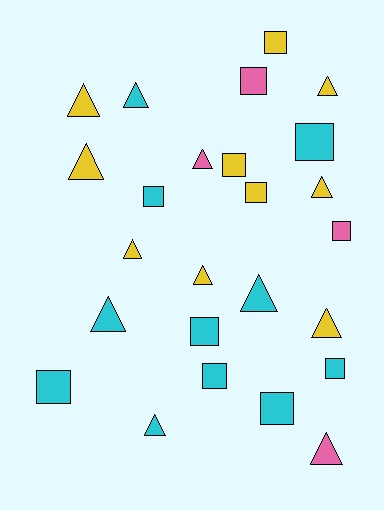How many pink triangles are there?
There are 2 pink triangles.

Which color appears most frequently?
Cyan, with 11 objects.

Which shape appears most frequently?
Triangle, with 13 objects.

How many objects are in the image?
There are 25 objects.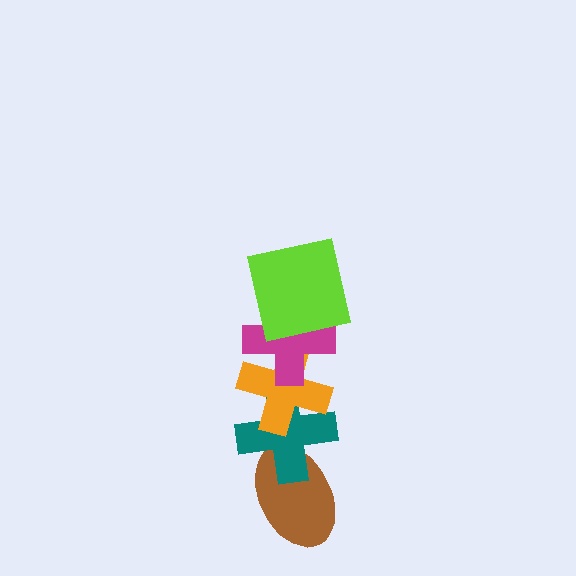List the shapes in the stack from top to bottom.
From top to bottom: the lime square, the magenta cross, the orange cross, the teal cross, the brown ellipse.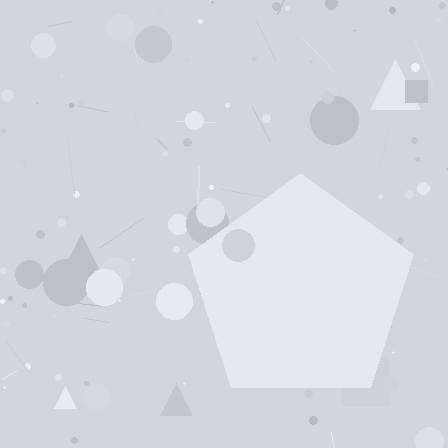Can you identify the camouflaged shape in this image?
The camouflaged shape is a pentagon.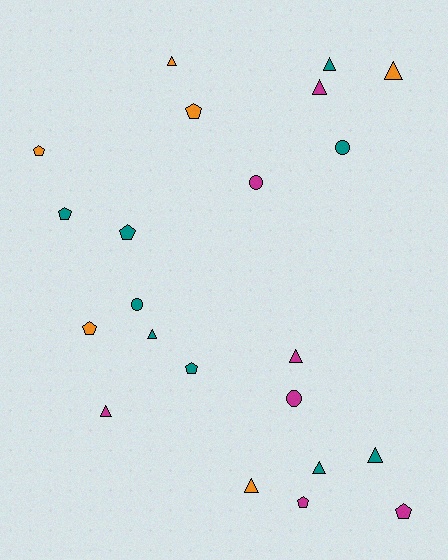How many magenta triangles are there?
There are 3 magenta triangles.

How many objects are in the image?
There are 22 objects.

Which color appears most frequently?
Teal, with 9 objects.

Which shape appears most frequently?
Triangle, with 10 objects.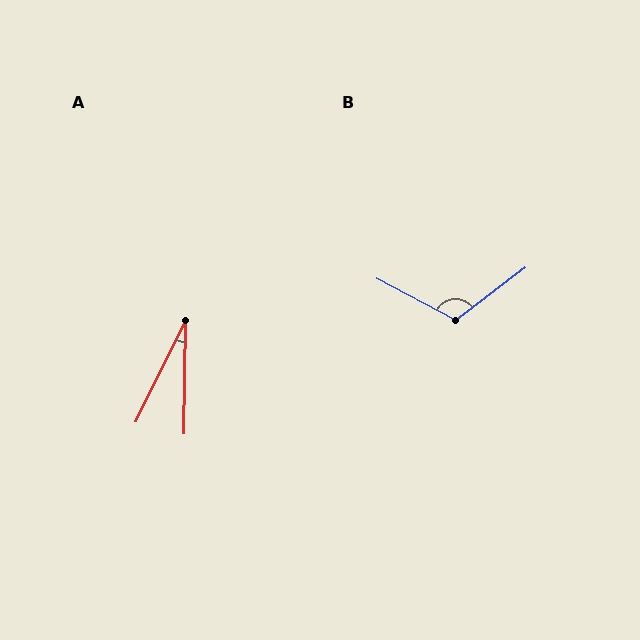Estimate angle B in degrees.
Approximately 115 degrees.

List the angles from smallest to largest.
A (25°), B (115°).